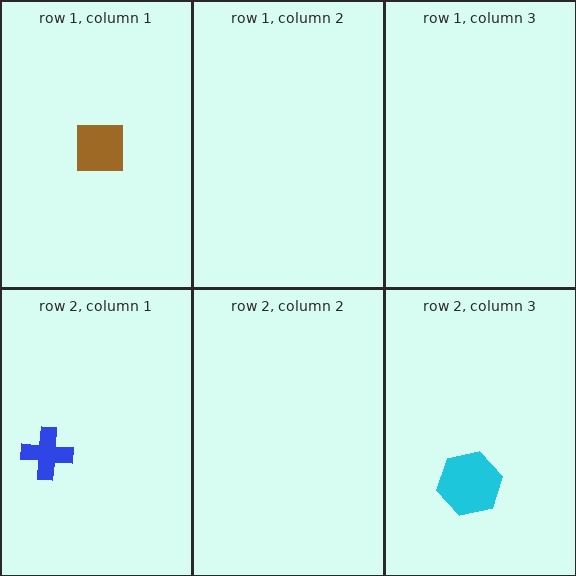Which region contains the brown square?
The row 1, column 1 region.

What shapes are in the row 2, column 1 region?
The blue cross.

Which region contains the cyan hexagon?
The row 2, column 3 region.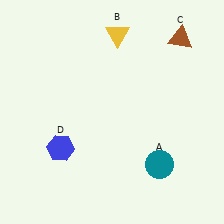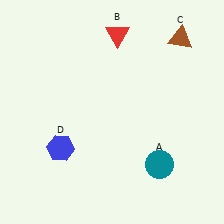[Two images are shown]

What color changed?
The triangle (B) changed from yellow in Image 1 to red in Image 2.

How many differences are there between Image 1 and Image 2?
There is 1 difference between the two images.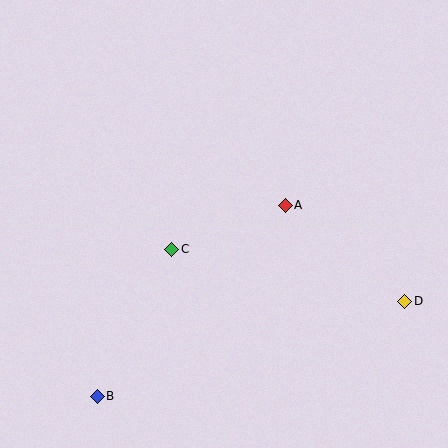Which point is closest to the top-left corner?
Point C is closest to the top-left corner.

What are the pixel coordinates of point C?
Point C is at (172, 249).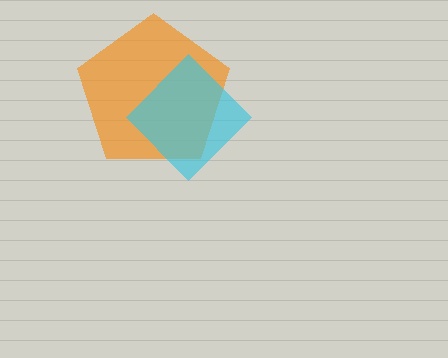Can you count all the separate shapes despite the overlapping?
Yes, there are 2 separate shapes.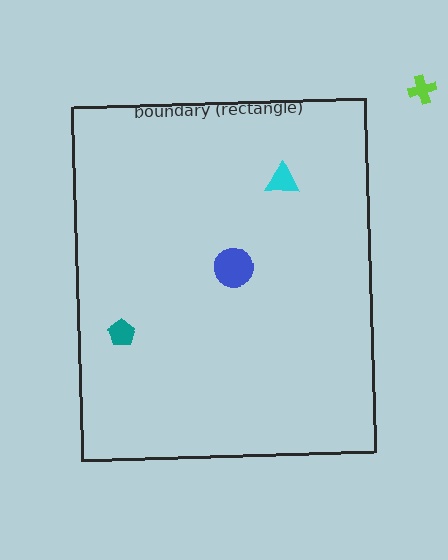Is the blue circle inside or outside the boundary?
Inside.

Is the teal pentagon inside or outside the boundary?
Inside.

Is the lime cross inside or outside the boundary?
Outside.